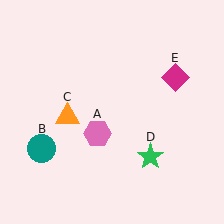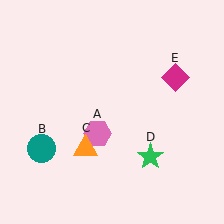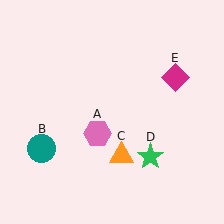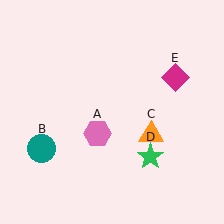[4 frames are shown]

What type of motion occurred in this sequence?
The orange triangle (object C) rotated counterclockwise around the center of the scene.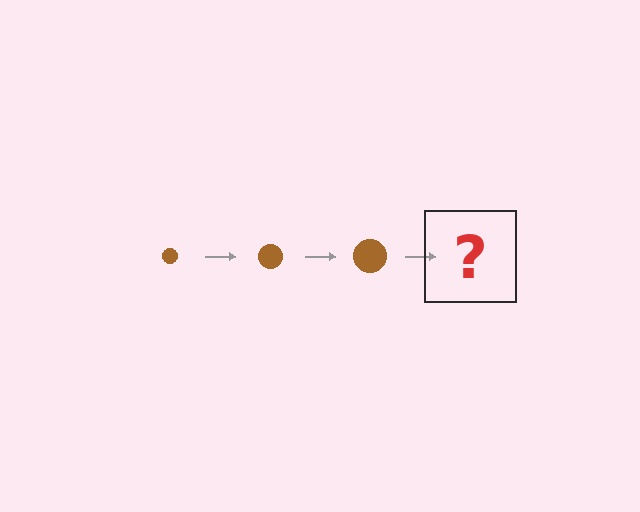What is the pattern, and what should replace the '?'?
The pattern is that the circle gets progressively larger each step. The '?' should be a brown circle, larger than the previous one.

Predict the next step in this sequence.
The next step is a brown circle, larger than the previous one.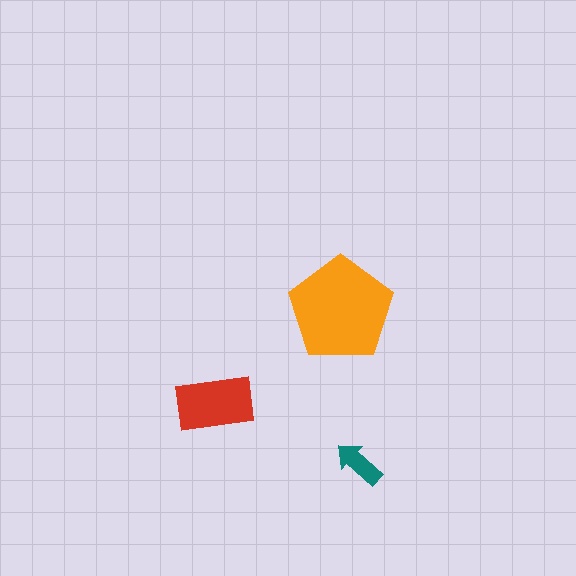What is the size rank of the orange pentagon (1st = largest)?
1st.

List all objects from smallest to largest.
The teal arrow, the red rectangle, the orange pentagon.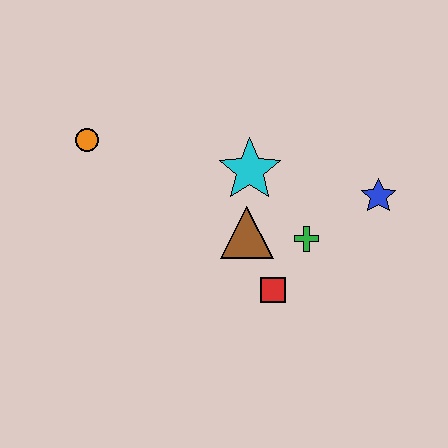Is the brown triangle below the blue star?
Yes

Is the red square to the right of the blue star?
No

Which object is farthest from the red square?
The orange circle is farthest from the red square.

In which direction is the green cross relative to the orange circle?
The green cross is to the right of the orange circle.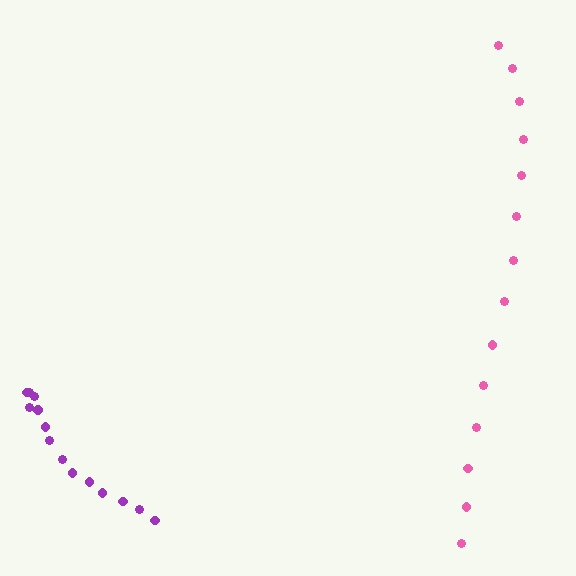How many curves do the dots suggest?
There are 2 distinct paths.